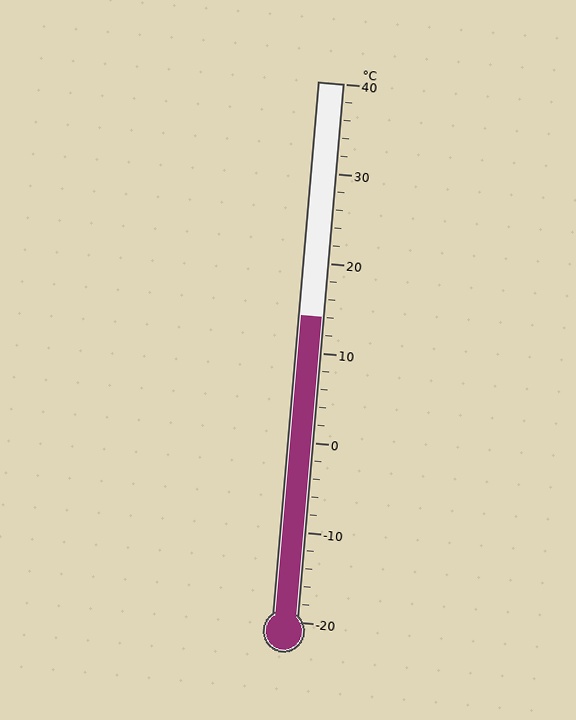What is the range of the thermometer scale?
The thermometer scale ranges from -20°C to 40°C.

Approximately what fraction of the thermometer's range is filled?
The thermometer is filled to approximately 55% of its range.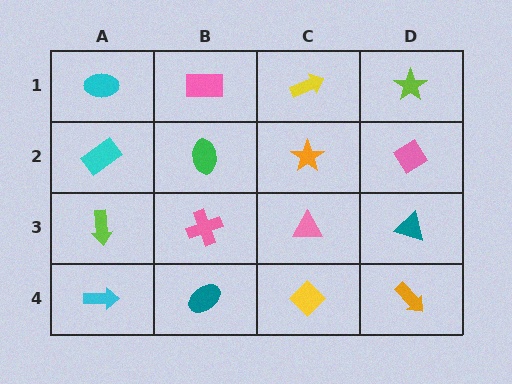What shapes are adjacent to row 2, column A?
A cyan ellipse (row 1, column A), a lime arrow (row 3, column A), a green ellipse (row 2, column B).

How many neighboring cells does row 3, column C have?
4.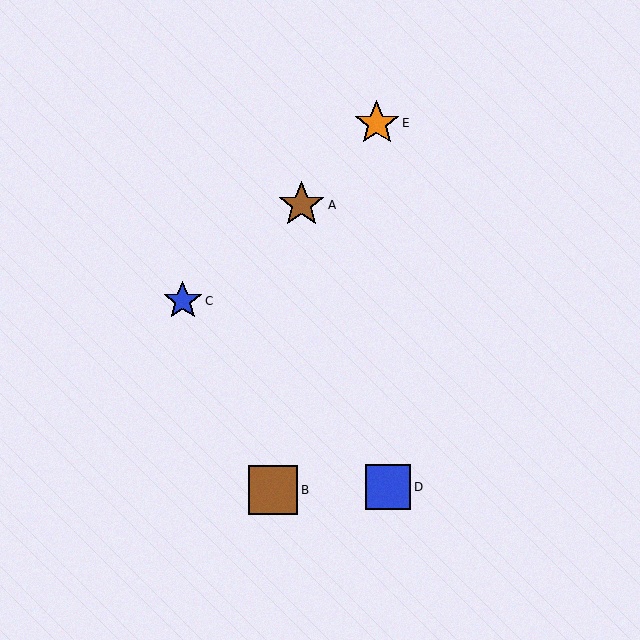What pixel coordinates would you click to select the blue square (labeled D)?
Click at (388, 487) to select the blue square D.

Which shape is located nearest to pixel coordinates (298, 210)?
The brown star (labeled A) at (301, 205) is nearest to that location.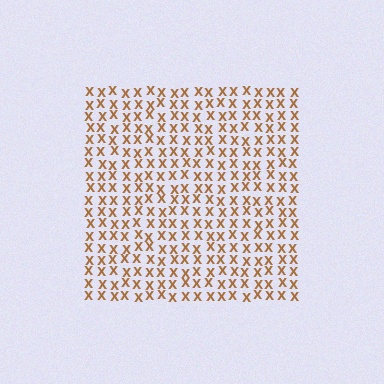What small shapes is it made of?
It is made of small letter X's.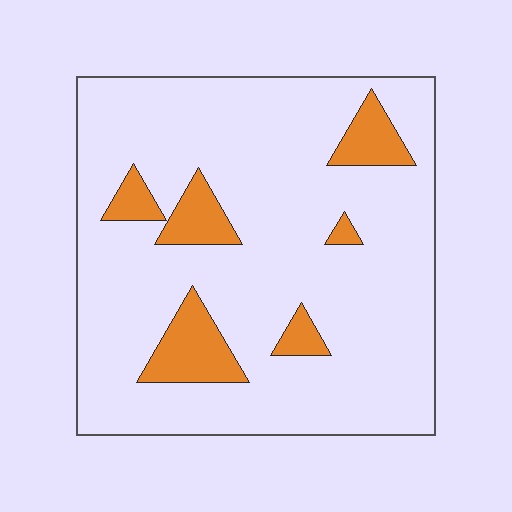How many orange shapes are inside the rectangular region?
6.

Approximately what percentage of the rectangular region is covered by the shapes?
Approximately 15%.